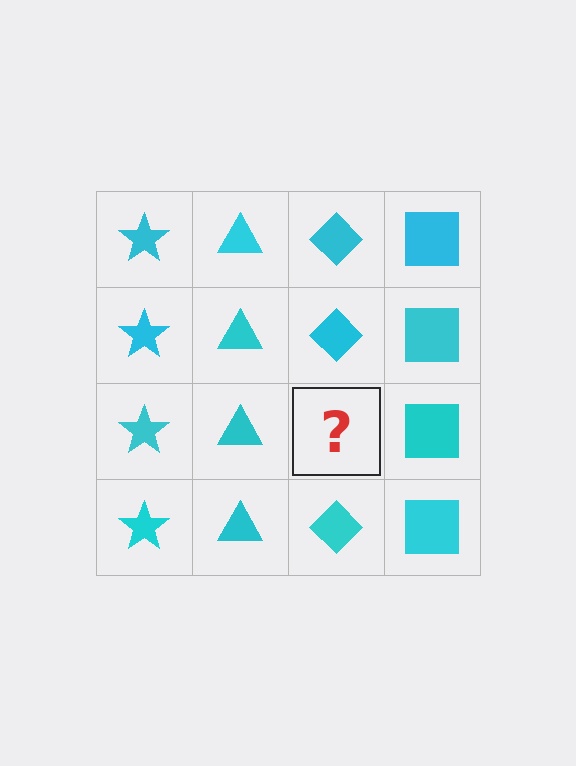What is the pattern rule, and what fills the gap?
The rule is that each column has a consistent shape. The gap should be filled with a cyan diamond.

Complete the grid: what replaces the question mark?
The question mark should be replaced with a cyan diamond.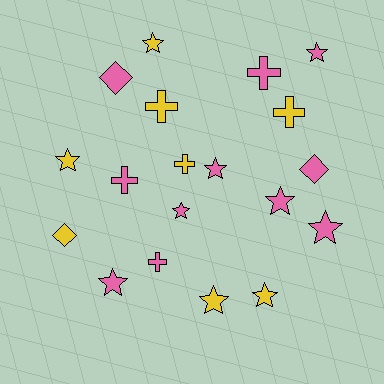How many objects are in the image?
There are 19 objects.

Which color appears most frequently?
Pink, with 11 objects.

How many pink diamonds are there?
There are 2 pink diamonds.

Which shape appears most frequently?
Star, with 10 objects.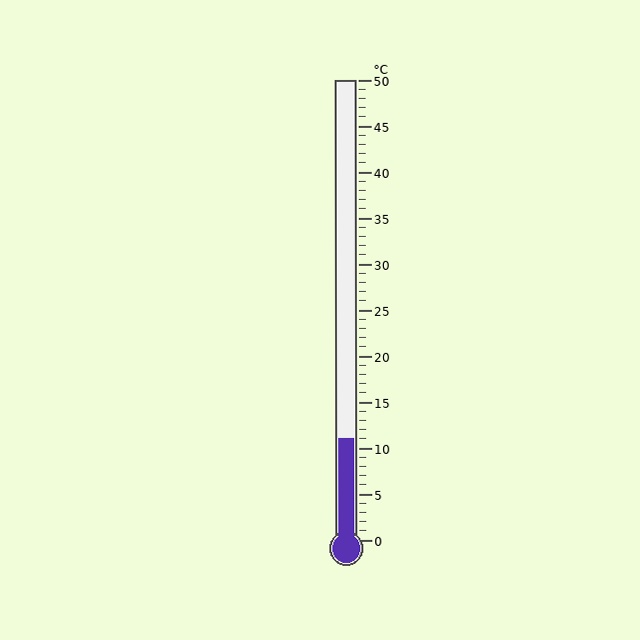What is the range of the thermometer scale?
The thermometer scale ranges from 0°C to 50°C.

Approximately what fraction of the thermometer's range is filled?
The thermometer is filled to approximately 20% of its range.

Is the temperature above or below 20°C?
The temperature is below 20°C.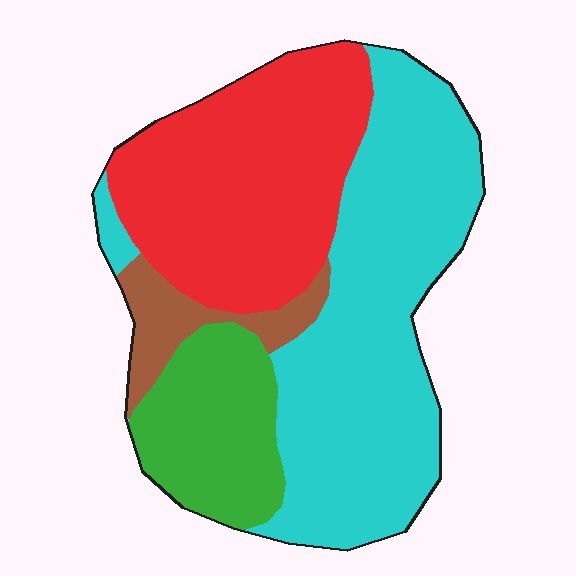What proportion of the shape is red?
Red takes up about one third (1/3) of the shape.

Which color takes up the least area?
Brown, at roughly 5%.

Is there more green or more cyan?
Cyan.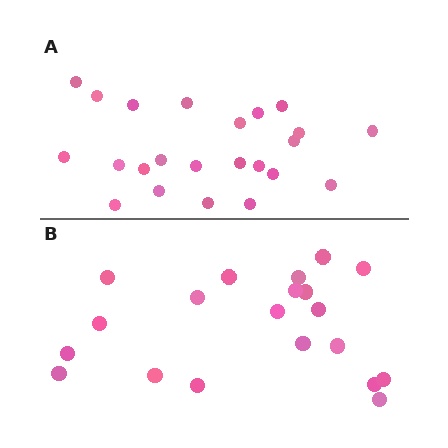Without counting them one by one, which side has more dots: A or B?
Region A (the top region) has more dots.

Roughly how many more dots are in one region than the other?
Region A has just a few more — roughly 2 or 3 more dots than region B.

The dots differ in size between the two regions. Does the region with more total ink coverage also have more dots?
No. Region B has more total ink coverage because its dots are larger, but region A actually contains more individual dots. Total area can be misleading — the number of items is what matters here.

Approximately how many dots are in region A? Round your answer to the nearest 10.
About 20 dots. (The exact count is 23, which rounds to 20.)